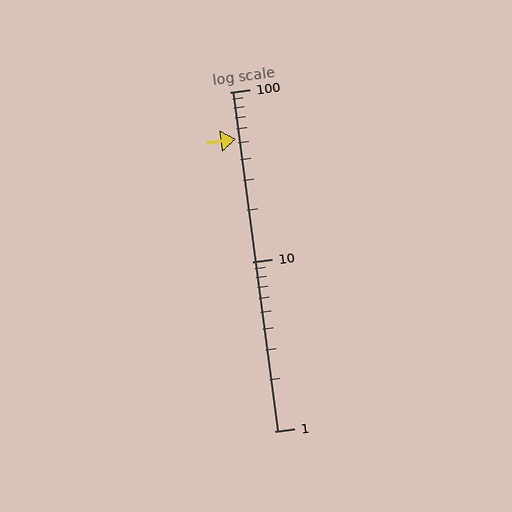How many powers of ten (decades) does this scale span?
The scale spans 2 decades, from 1 to 100.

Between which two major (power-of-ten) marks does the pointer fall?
The pointer is between 10 and 100.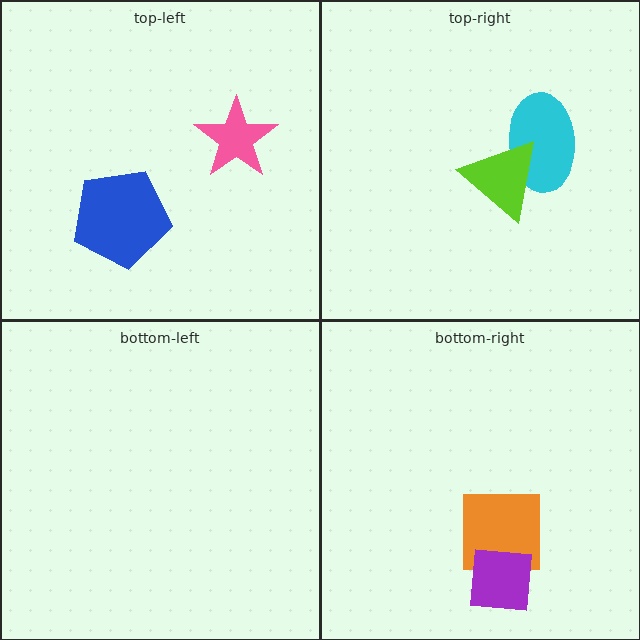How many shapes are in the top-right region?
2.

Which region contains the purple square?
The bottom-right region.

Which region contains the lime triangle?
The top-right region.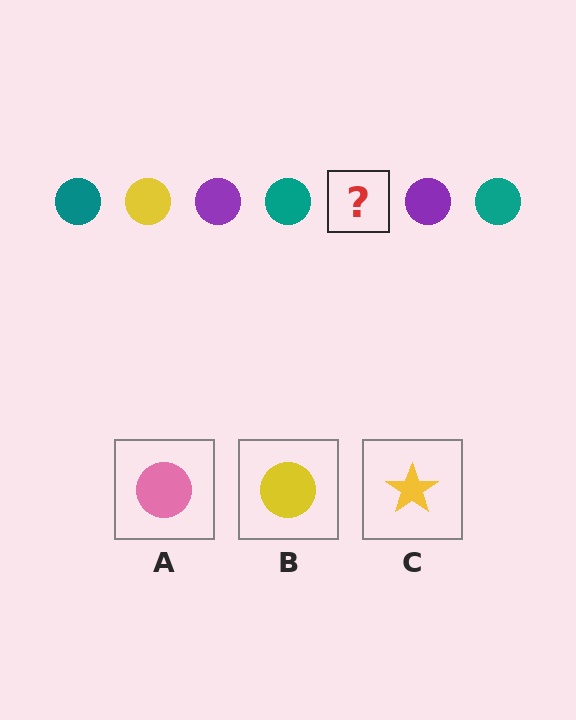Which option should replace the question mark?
Option B.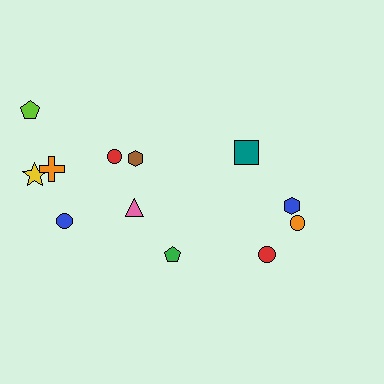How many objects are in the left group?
There are 8 objects.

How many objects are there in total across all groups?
There are 12 objects.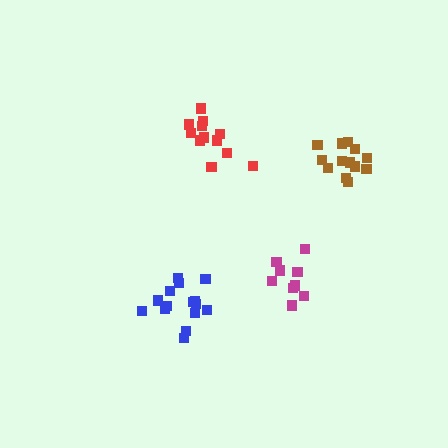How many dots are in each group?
Group 1: 15 dots, Group 2: 12 dots, Group 3: 13 dots, Group 4: 10 dots (50 total).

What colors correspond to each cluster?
The clusters are colored: blue, red, brown, magenta.